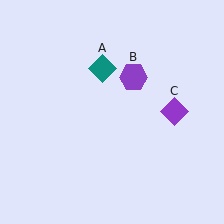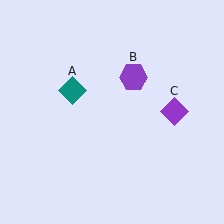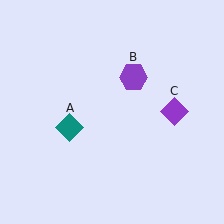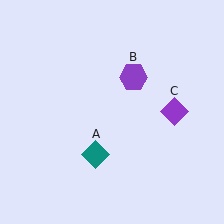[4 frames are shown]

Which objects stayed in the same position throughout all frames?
Purple hexagon (object B) and purple diamond (object C) remained stationary.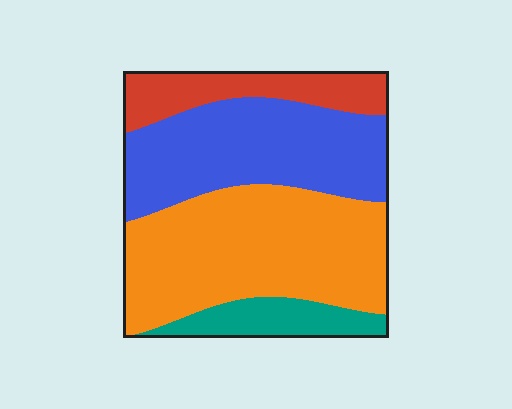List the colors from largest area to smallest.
From largest to smallest: orange, blue, red, teal.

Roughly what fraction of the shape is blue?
Blue covers roughly 35% of the shape.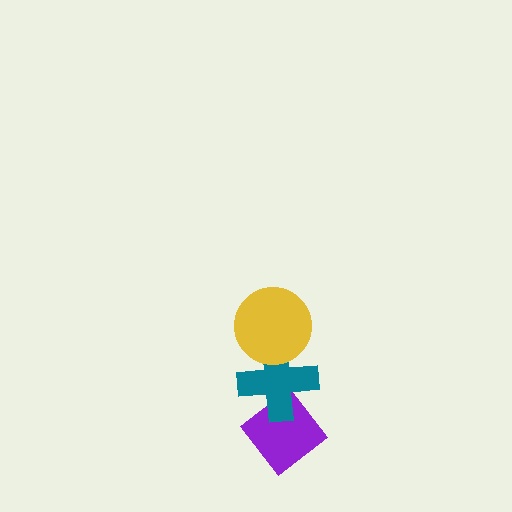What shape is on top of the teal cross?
The yellow circle is on top of the teal cross.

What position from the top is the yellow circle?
The yellow circle is 1st from the top.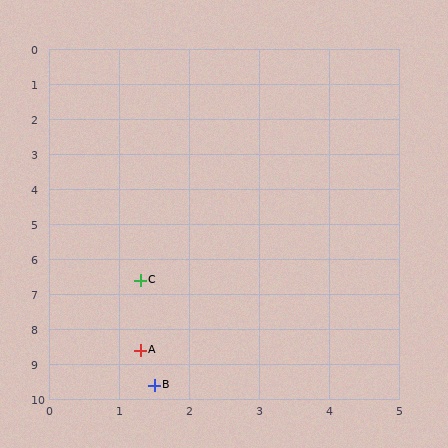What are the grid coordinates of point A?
Point A is at approximately (1.3, 8.6).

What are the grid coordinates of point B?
Point B is at approximately (1.5, 9.6).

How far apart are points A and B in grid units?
Points A and B are about 1.0 grid units apart.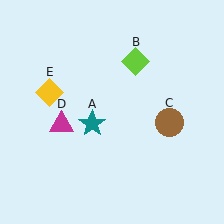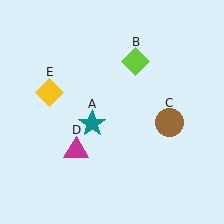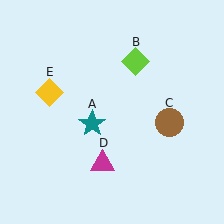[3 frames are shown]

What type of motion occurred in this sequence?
The magenta triangle (object D) rotated counterclockwise around the center of the scene.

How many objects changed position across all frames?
1 object changed position: magenta triangle (object D).